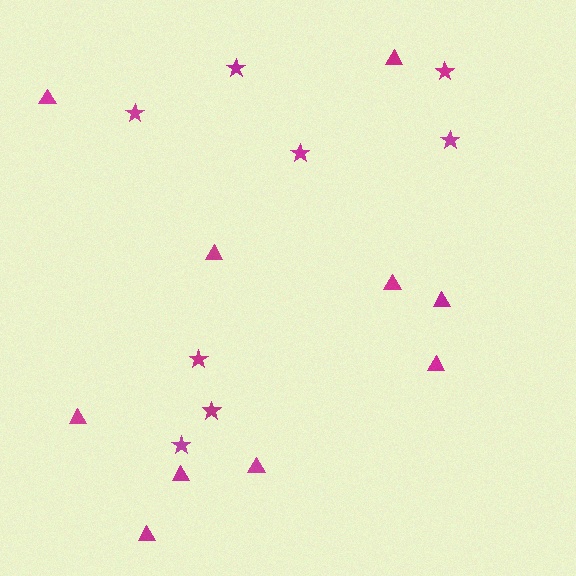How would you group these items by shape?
There are 2 groups: one group of triangles (10) and one group of stars (8).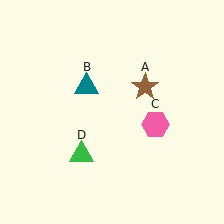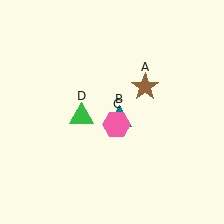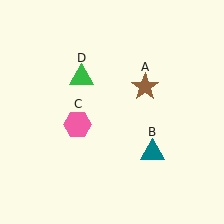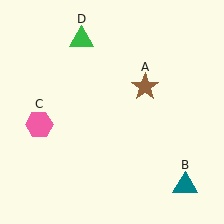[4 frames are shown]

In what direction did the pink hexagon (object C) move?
The pink hexagon (object C) moved left.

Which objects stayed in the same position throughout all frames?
Brown star (object A) remained stationary.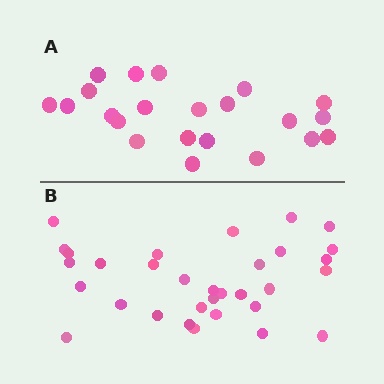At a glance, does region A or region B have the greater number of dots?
Region B (the bottom region) has more dots.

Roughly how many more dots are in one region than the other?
Region B has roughly 10 or so more dots than region A.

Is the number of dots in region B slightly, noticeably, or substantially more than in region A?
Region B has substantially more. The ratio is roughly 1.5 to 1.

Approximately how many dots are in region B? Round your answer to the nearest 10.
About 30 dots. (The exact count is 32, which rounds to 30.)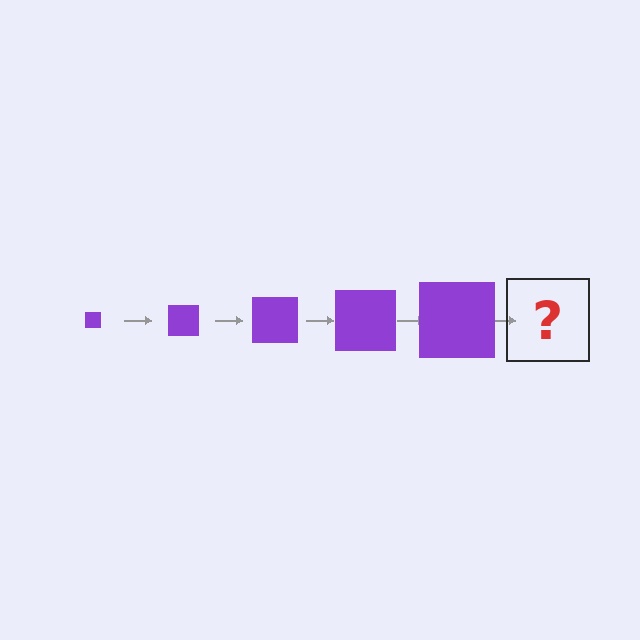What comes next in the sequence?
The next element should be a purple square, larger than the previous one.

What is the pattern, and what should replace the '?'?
The pattern is that the square gets progressively larger each step. The '?' should be a purple square, larger than the previous one.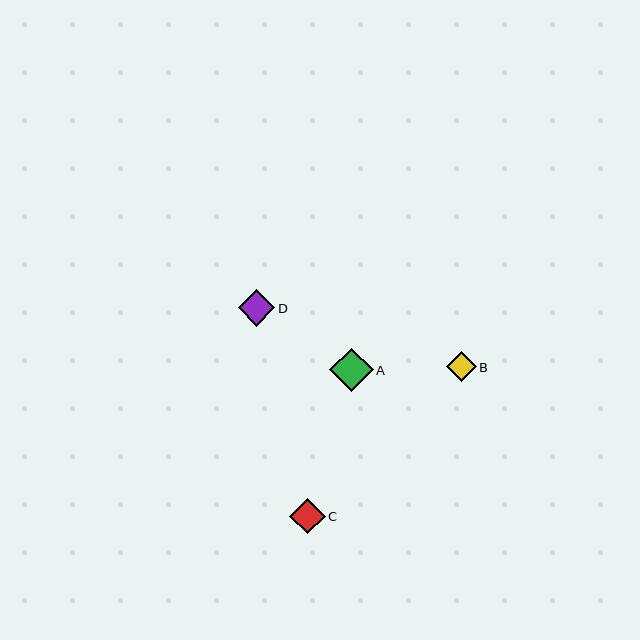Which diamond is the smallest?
Diamond B is the smallest with a size of approximately 30 pixels.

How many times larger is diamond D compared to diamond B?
Diamond D is approximately 1.2 times the size of diamond B.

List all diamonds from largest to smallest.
From largest to smallest: A, D, C, B.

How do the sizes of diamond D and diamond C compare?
Diamond D and diamond C are approximately the same size.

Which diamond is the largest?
Diamond A is the largest with a size of approximately 44 pixels.